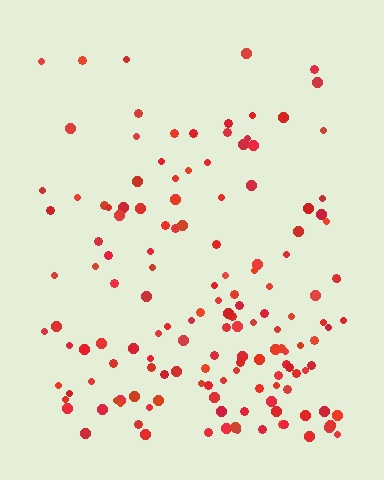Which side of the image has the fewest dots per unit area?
The top.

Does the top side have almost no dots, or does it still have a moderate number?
Still a moderate number, just noticeably fewer than the bottom.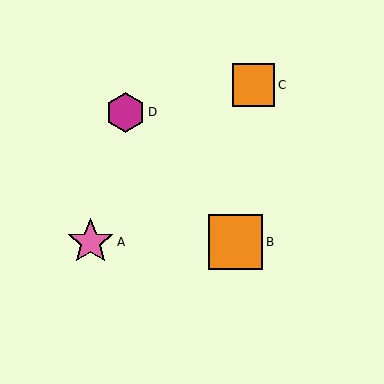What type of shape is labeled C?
Shape C is an orange square.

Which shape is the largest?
The orange square (labeled B) is the largest.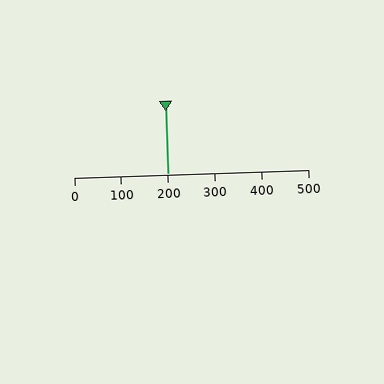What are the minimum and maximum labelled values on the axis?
The axis runs from 0 to 500.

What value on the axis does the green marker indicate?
The marker indicates approximately 200.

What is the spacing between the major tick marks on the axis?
The major ticks are spaced 100 apart.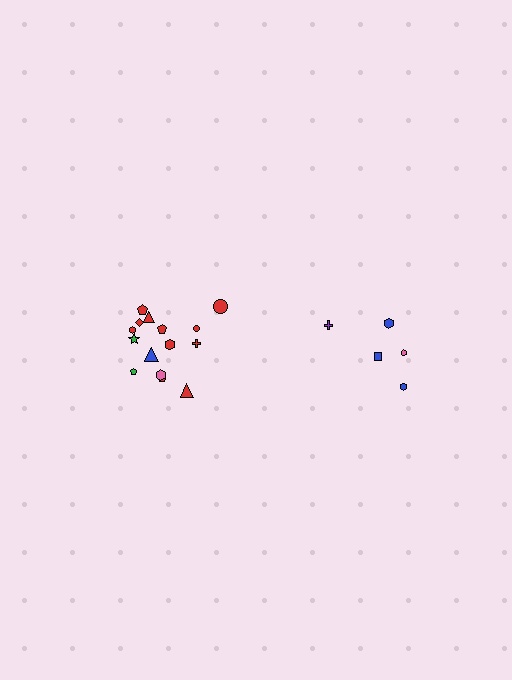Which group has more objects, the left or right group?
The left group.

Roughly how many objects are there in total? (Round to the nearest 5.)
Roughly 20 objects in total.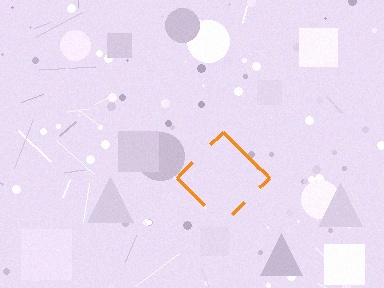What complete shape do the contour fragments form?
The contour fragments form a diamond.